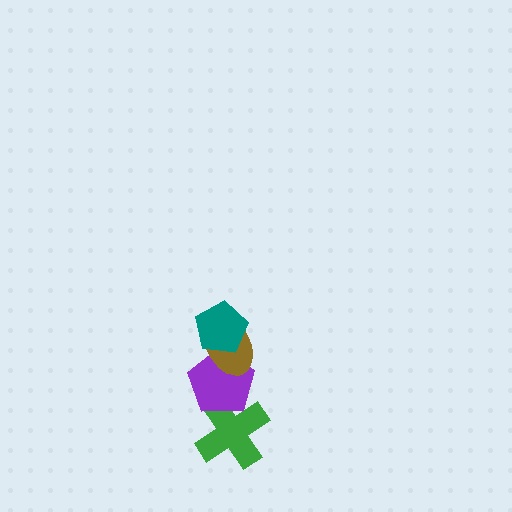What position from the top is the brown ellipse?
The brown ellipse is 2nd from the top.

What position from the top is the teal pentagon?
The teal pentagon is 1st from the top.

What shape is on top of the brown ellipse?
The teal pentagon is on top of the brown ellipse.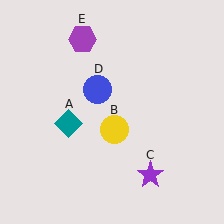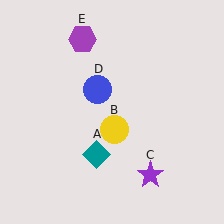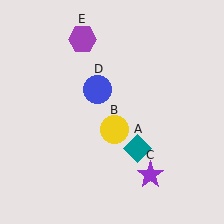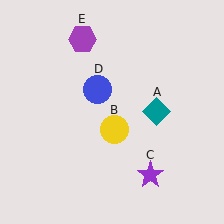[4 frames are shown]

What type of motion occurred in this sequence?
The teal diamond (object A) rotated counterclockwise around the center of the scene.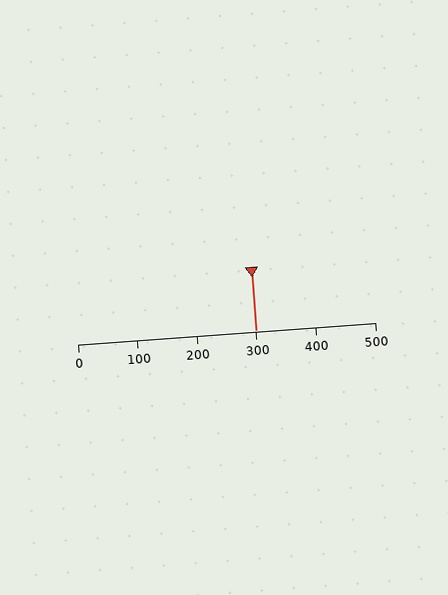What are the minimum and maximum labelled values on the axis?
The axis runs from 0 to 500.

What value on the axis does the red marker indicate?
The marker indicates approximately 300.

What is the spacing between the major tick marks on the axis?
The major ticks are spaced 100 apart.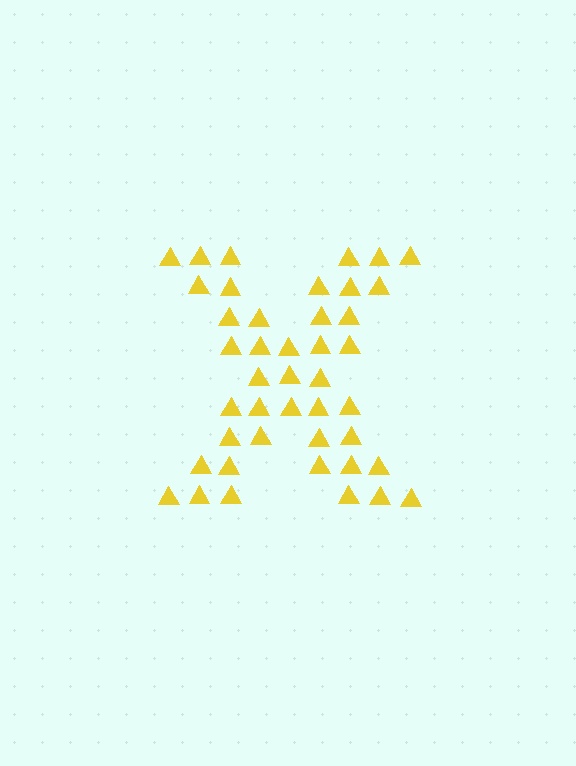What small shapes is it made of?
It is made of small triangles.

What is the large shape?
The large shape is the letter X.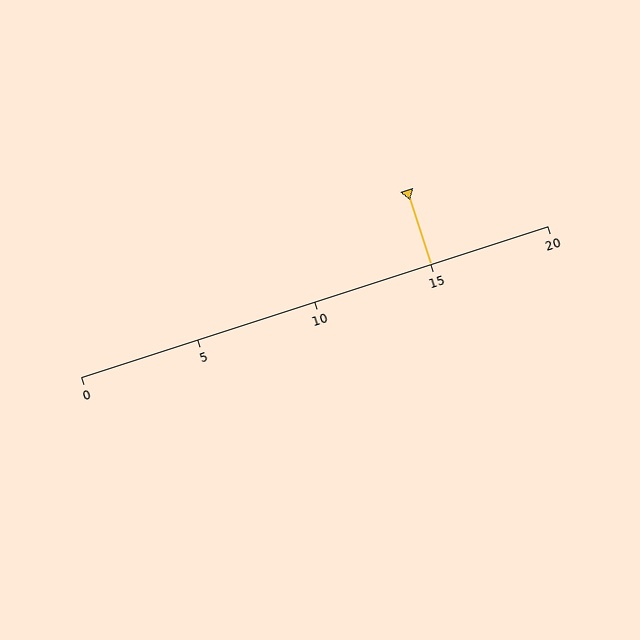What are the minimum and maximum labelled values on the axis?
The axis runs from 0 to 20.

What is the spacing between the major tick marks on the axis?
The major ticks are spaced 5 apart.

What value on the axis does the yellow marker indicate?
The marker indicates approximately 15.